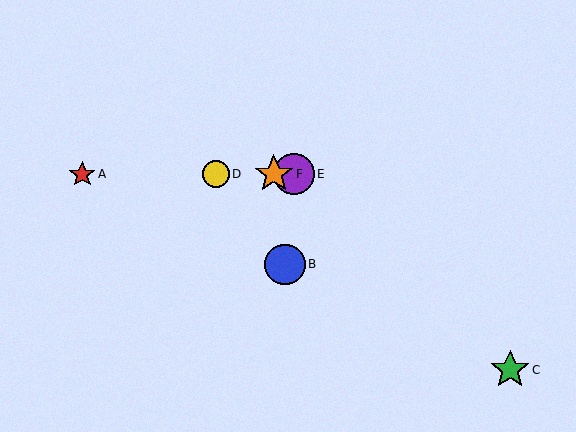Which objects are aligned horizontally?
Objects A, D, E, F are aligned horizontally.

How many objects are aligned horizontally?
4 objects (A, D, E, F) are aligned horizontally.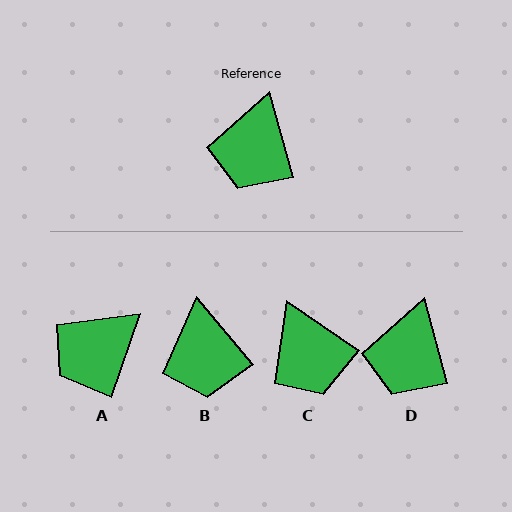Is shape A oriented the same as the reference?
No, it is off by about 34 degrees.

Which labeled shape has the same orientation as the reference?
D.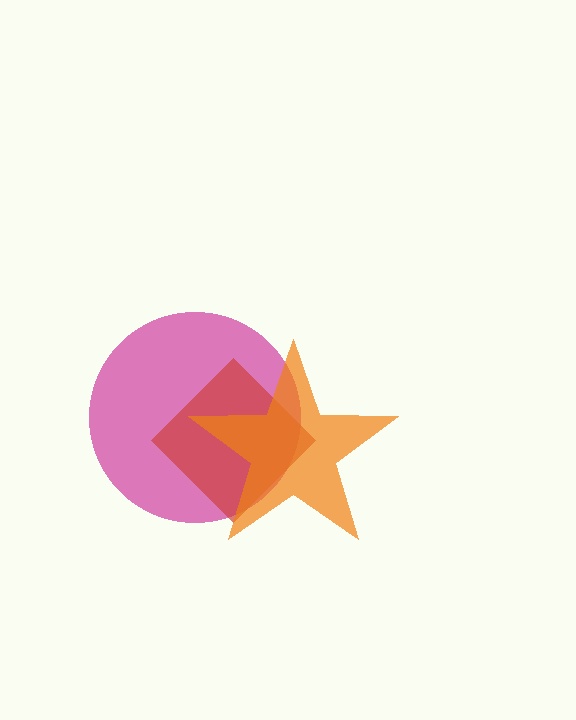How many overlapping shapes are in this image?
There are 3 overlapping shapes in the image.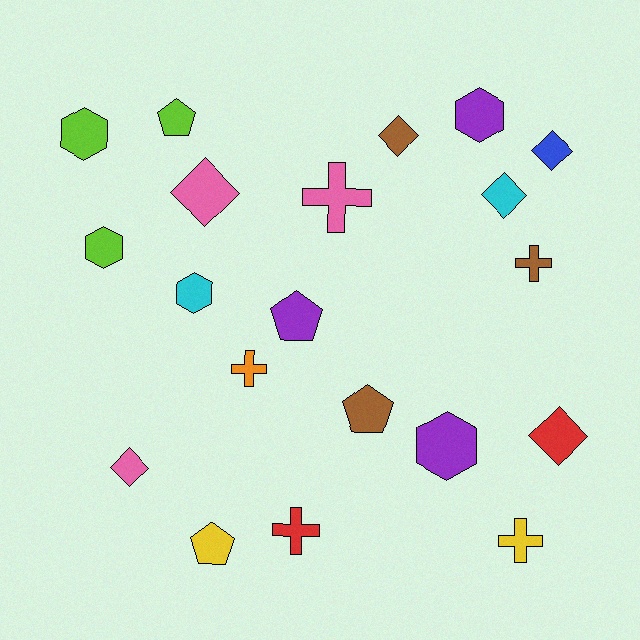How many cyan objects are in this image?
There are 2 cyan objects.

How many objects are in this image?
There are 20 objects.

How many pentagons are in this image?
There are 4 pentagons.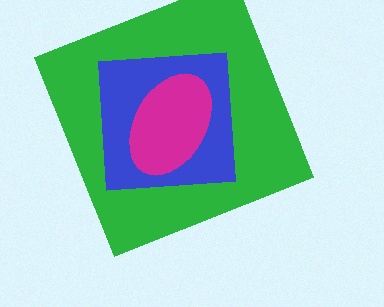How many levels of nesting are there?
3.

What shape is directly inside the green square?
The blue square.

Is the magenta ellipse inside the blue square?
Yes.